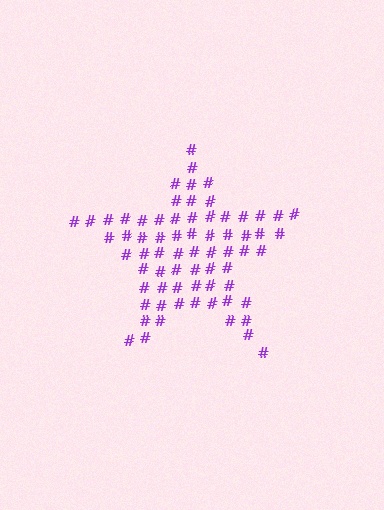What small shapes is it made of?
It is made of small hash symbols.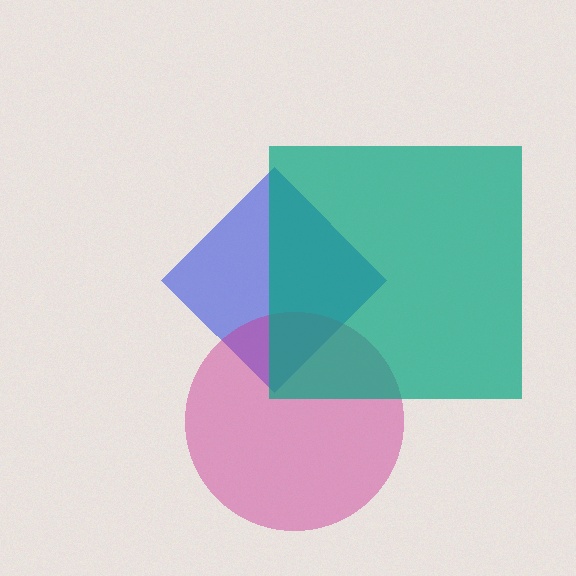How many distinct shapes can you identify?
There are 3 distinct shapes: a blue diamond, a magenta circle, a teal square.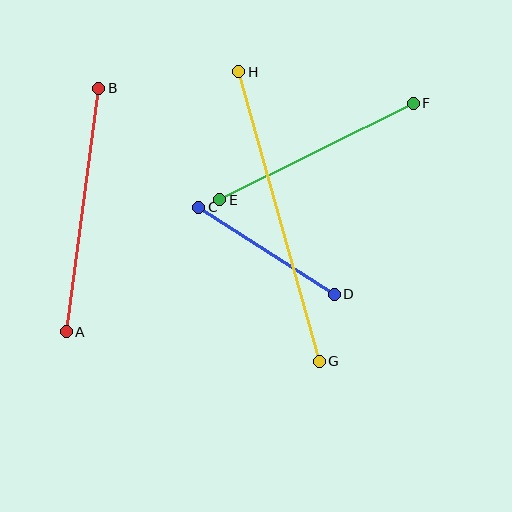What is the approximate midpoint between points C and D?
The midpoint is at approximately (266, 251) pixels.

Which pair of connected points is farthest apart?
Points G and H are farthest apart.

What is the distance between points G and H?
The distance is approximately 301 pixels.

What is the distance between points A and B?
The distance is approximately 246 pixels.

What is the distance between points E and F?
The distance is approximately 216 pixels.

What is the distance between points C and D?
The distance is approximately 161 pixels.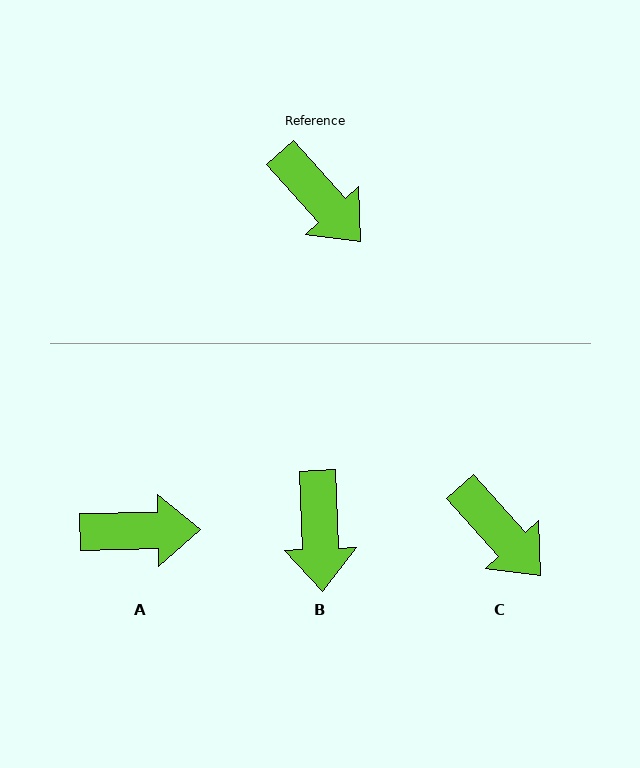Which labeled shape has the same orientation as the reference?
C.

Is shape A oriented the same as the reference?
No, it is off by about 49 degrees.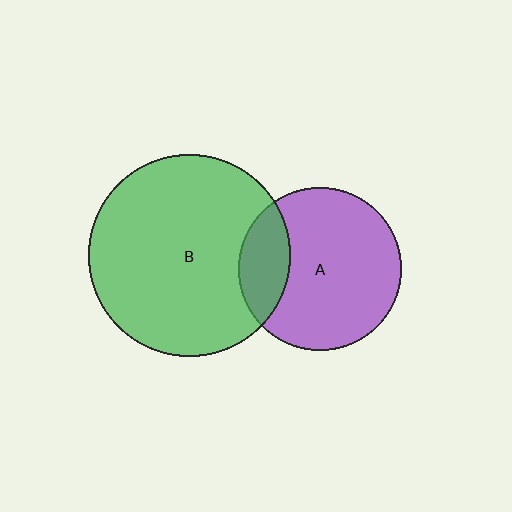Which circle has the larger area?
Circle B (green).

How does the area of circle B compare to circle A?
Approximately 1.5 times.